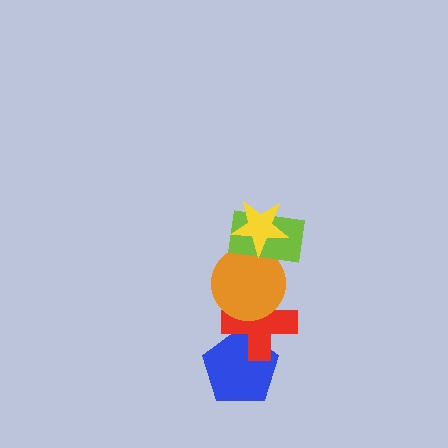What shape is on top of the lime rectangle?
The yellow star is on top of the lime rectangle.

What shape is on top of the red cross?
The orange circle is on top of the red cross.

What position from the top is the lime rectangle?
The lime rectangle is 2nd from the top.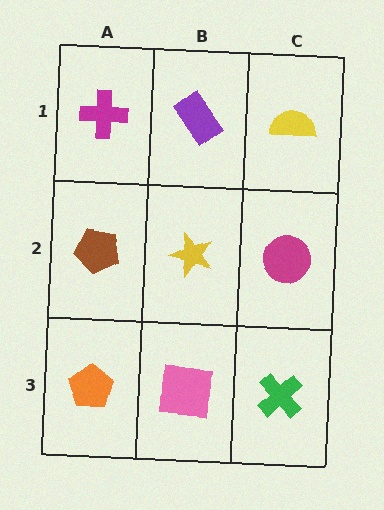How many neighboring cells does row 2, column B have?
4.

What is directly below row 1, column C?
A magenta circle.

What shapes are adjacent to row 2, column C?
A yellow semicircle (row 1, column C), a green cross (row 3, column C), a yellow star (row 2, column B).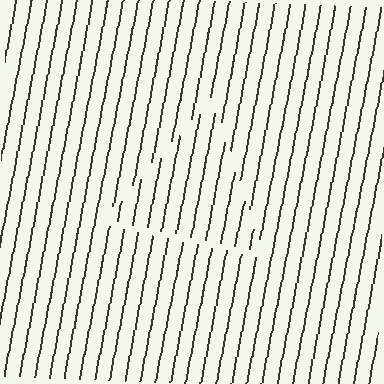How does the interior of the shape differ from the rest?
The interior of the shape contains the same grating, shifted by half a period — the contour is defined by the phase discontinuity where line-ends from the inner and outer gratings abut.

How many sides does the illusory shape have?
3 sides — the line-ends trace a triangle.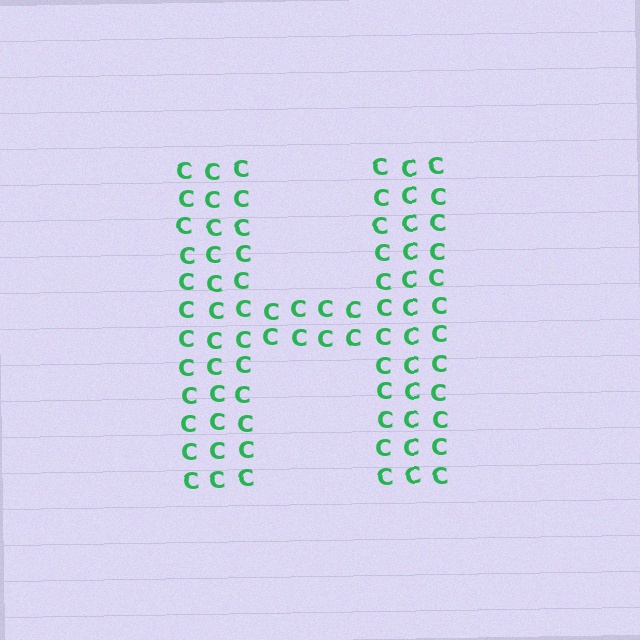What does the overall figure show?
The overall figure shows the letter H.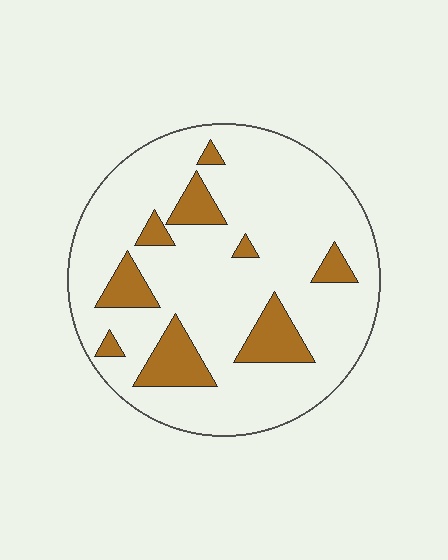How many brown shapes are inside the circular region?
9.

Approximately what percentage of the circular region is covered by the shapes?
Approximately 15%.